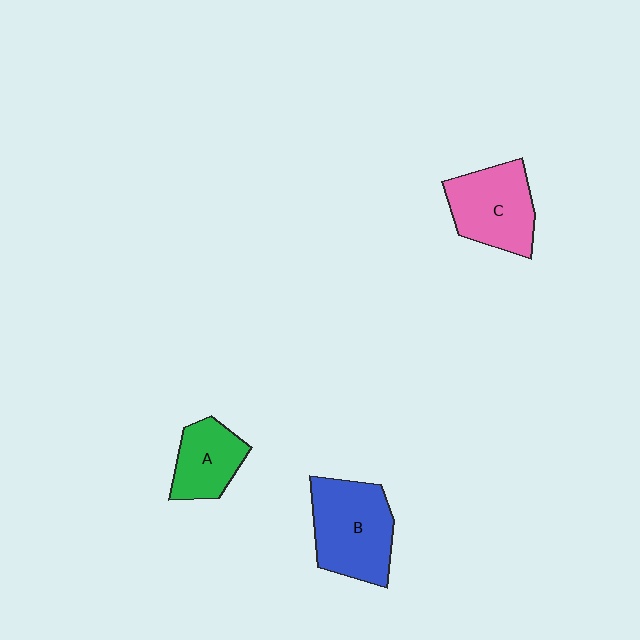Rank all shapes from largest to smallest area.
From largest to smallest: B (blue), C (pink), A (green).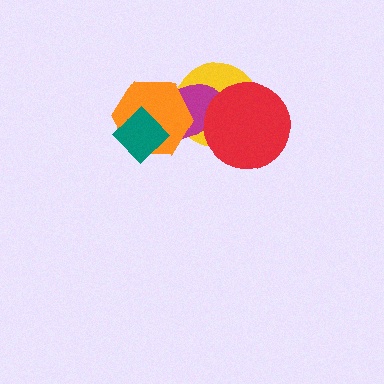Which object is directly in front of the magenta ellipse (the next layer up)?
The orange hexagon is directly in front of the magenta ellipse.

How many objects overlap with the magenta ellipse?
4 objects overlap with the magenta ellipse.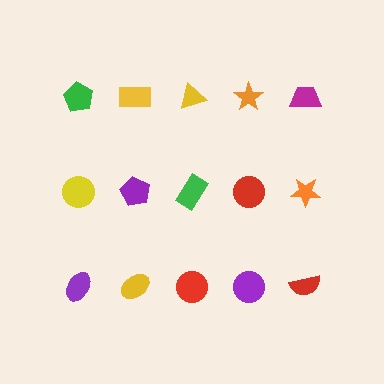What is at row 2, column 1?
A yellow circle.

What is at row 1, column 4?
An orange star.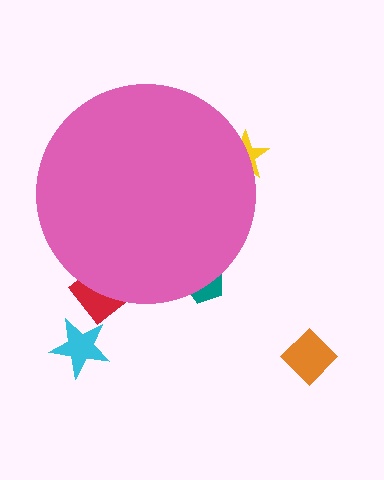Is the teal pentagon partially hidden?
Yes, the teal pentagon is partially hidden behind the pink circle.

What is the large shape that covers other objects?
A pink circle.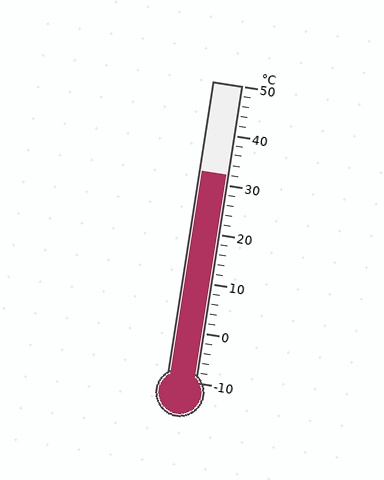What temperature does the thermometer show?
The thermometer shows approximately 32°C.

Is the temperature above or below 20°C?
The temperature is above 20°C.